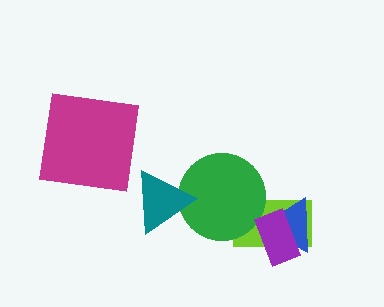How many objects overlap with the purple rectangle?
2 objects overlap with the purple rectangle.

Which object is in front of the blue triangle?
The purple rectangle is in front of the blue triangle.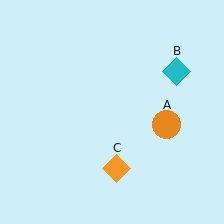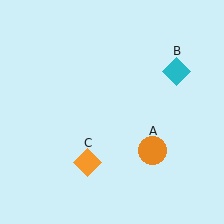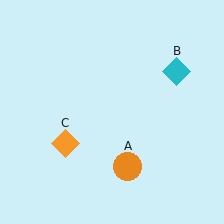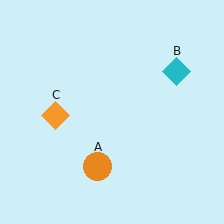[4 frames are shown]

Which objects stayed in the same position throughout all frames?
Cyan diamond (object B) remained stationary.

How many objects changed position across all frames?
2 objects changed position: orange circle (object A), orange diamond (object C).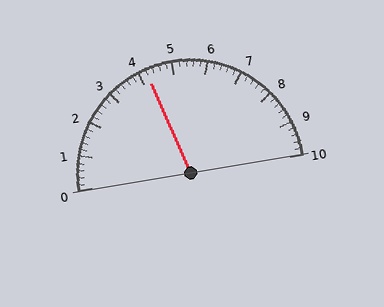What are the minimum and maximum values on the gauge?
The gauge ranges from 0 to 10.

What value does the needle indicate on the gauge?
The needle indicates approximately 4.2.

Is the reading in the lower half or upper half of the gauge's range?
The reading is in the lower half of the range (0 to 10).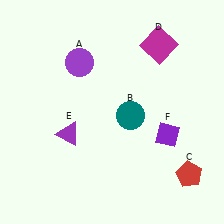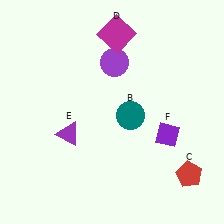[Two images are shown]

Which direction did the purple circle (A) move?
The purple circle (A) moved right.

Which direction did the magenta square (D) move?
The magenta square (D) moved left.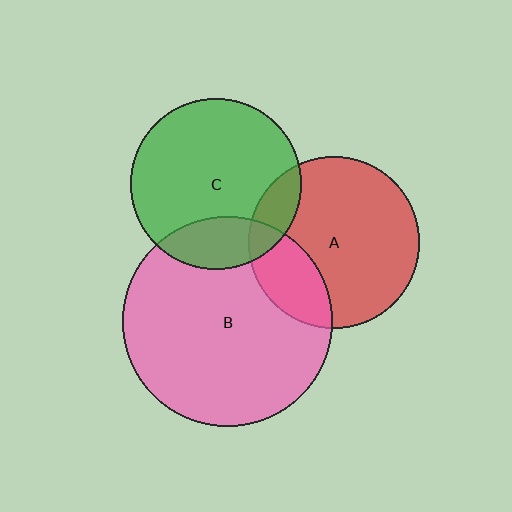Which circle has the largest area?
Circle B (pink).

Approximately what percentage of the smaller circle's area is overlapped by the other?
Approximately 25%.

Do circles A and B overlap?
Yes.